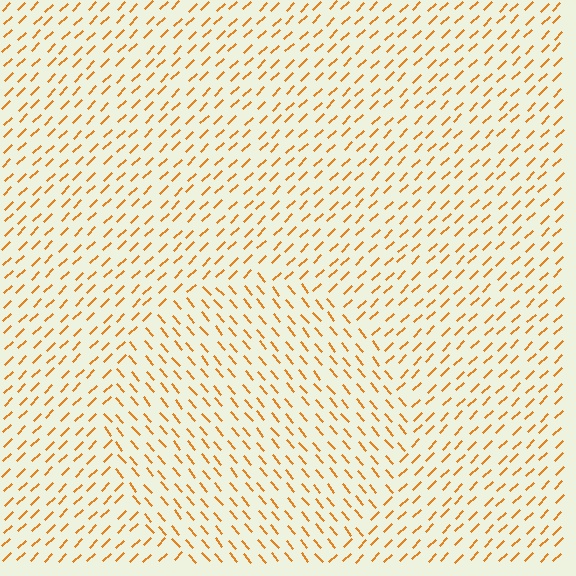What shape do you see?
I see a circle.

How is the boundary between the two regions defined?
The boundary is defined purely by a change in line orientation (approximately 86 degrees difference). All lines are the same color and thickness.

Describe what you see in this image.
The image is filled with small orange line segments. A circle region in the image has lines oriented differently from the surrounding lines, creating a visible texture boundary.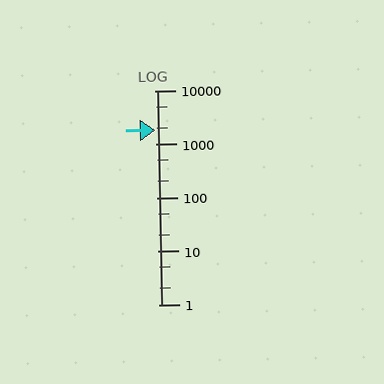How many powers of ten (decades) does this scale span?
The scale spans 4 decades, from 1 to 10000.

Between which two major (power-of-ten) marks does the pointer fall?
The pointer is between 1000 and 10000.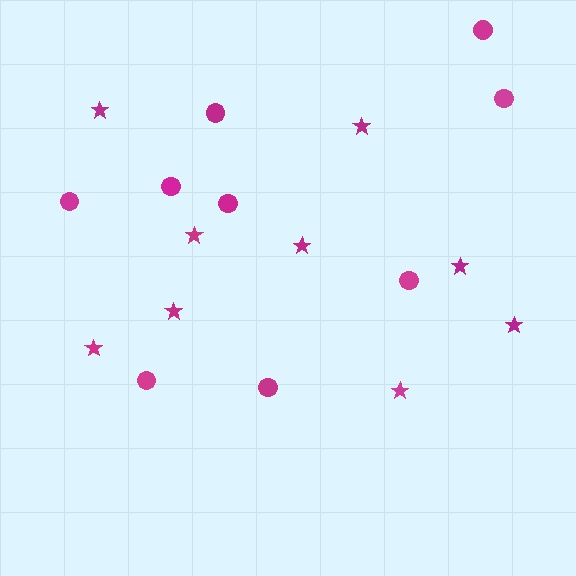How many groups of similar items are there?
There are 2 groups: one group of stars (9) and one group of circles (9).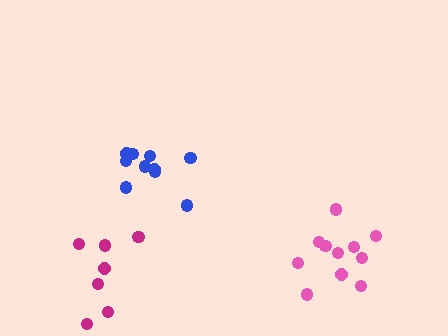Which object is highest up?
The blue cluster is topmost.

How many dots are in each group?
Group 1: 8 dots, Group 2: 11 dots, Group 3: 10 dots (29 total).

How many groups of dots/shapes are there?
There are 3 groups.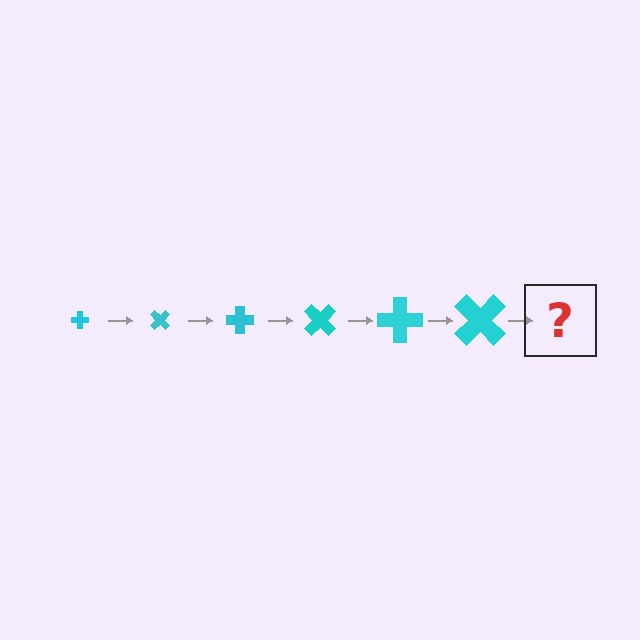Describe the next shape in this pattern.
It should be a cross, larger than the previous one and rotated 270 degrees from the start.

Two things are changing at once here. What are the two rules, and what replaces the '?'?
The two rules are that the cross grows larger each step and it rotates 45 degrees each step. The '?' should be a cross, larger than the previous one and rotated 270 degrees from the start.